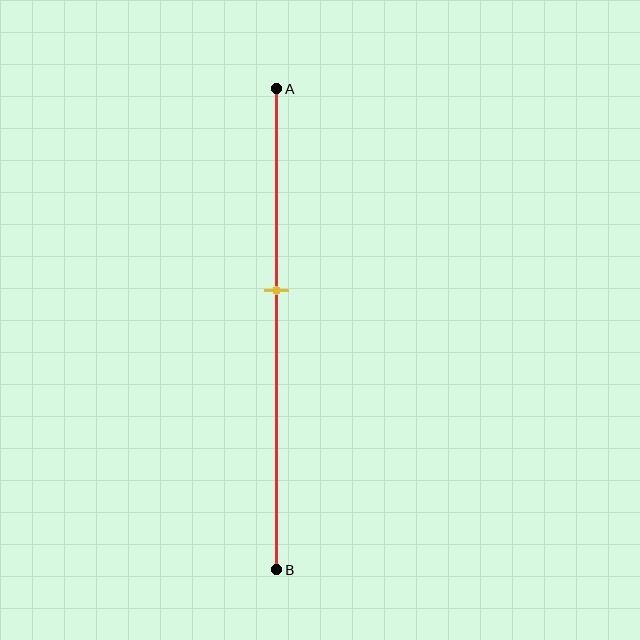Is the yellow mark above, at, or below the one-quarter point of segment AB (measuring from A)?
The yellow mark is below the one-quarter point of segment AB.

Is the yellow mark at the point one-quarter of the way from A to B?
No, the mark is at about 40% from A, not at the 25% one-quarter point.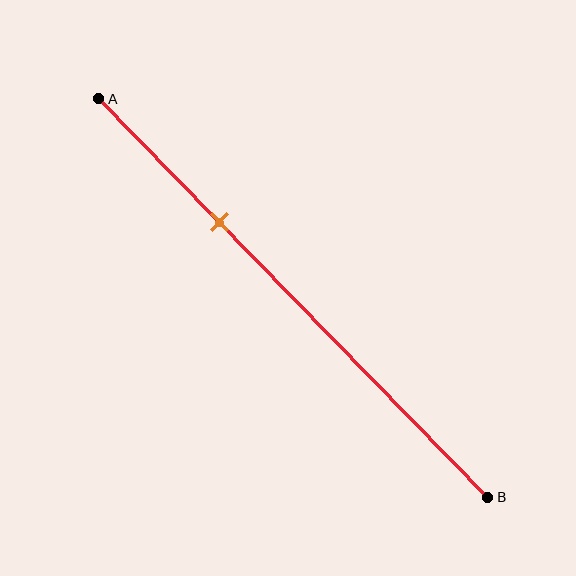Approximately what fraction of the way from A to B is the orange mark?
The orange mark is approximately 30% of the way from A to B.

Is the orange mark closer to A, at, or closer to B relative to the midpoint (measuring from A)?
The orange mark is closer to point A than the midpoint of segment AB.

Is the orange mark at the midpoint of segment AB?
No, the mark is at about 30% from A, not at the 50% midpoint.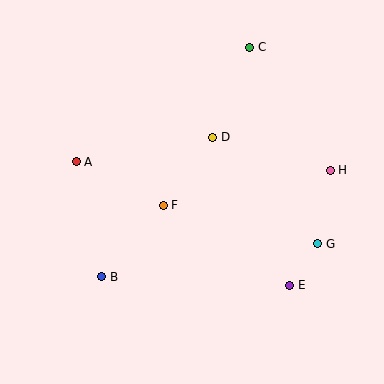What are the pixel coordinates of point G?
Point G is at (318, 244).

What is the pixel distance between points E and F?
The distance between E and F is 149 pixels.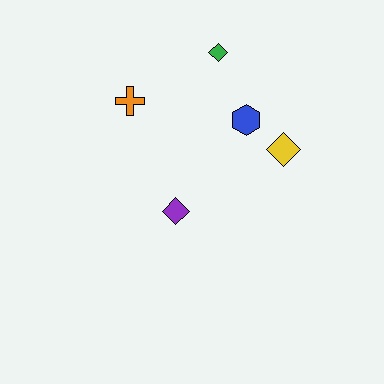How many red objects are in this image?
There are no red objects.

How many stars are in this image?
There are no stars.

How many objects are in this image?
There are 5 objects.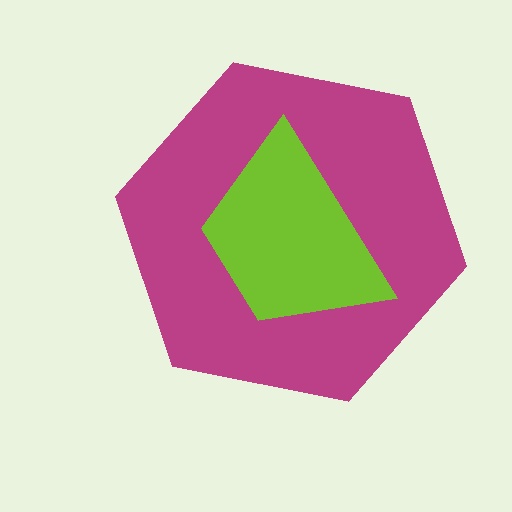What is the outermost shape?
The magenta hexagon.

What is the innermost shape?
The lime trapezoid.